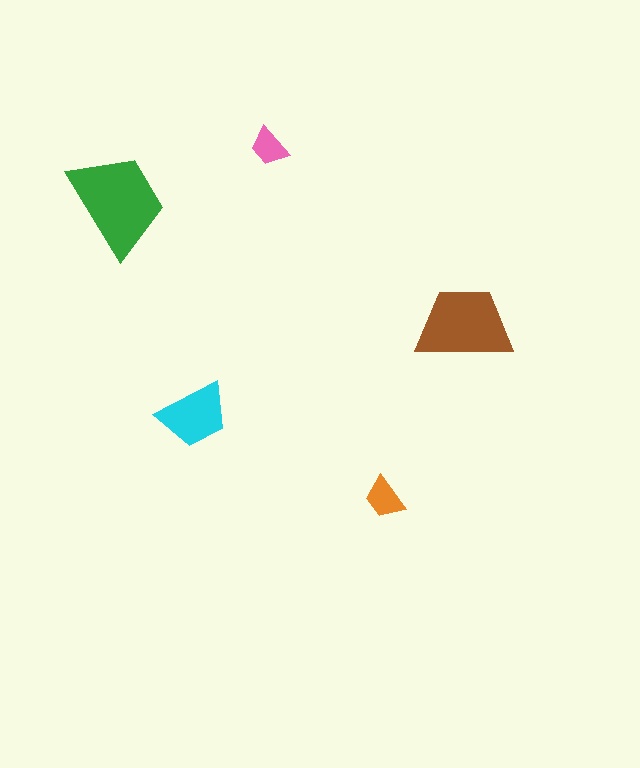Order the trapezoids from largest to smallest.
the green one, the brown one, the cyan one, the orange one, the pink one.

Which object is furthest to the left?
The green trapezoid is leftmost.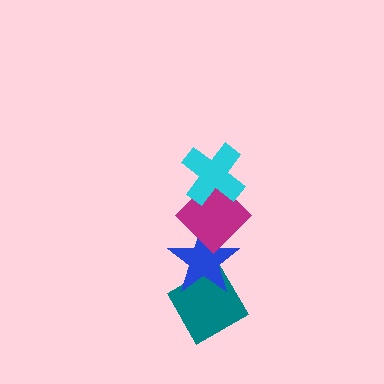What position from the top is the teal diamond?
The teal diamond is 4th from the top.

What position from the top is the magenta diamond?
The magenta diamond is 2nd from the top.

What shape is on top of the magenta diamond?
The cyan cross is on top of the magenta diamond.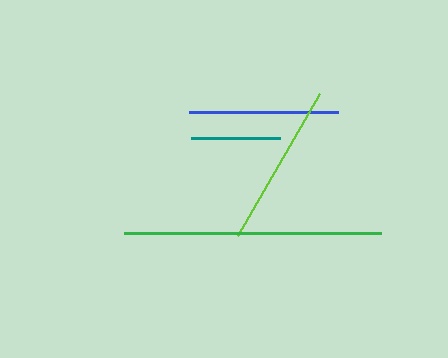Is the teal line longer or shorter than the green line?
The green line is longer than the teal line.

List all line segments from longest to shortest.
From longest to shortest: green, lime, blue, teal.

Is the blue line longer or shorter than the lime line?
The lime line is longer than the blue line.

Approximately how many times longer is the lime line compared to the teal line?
The lime line is approximately 1.8 times the length of the teal line.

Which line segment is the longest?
The green line is the longest at approximately 258 pixels.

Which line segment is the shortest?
The teal line is the shortest at approximately 89 pixels.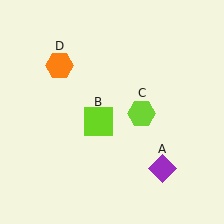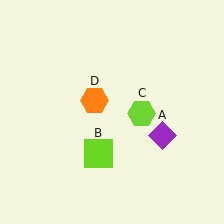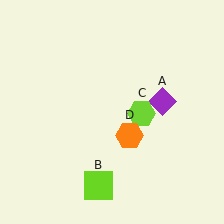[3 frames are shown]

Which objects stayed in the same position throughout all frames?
Lime hexagon (object C) remained stationary.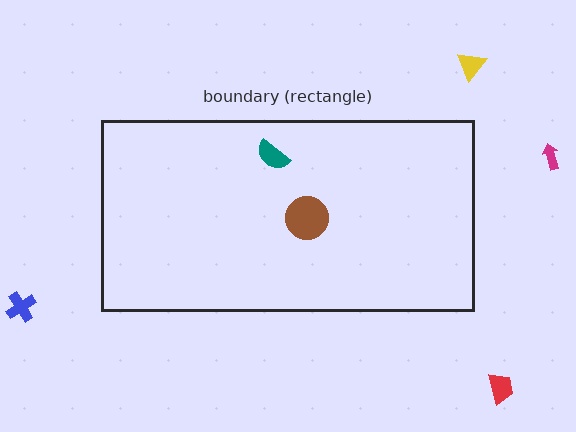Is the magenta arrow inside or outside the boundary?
Outside.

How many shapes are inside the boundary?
2 inside, 4 outside.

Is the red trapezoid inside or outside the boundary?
Outside.